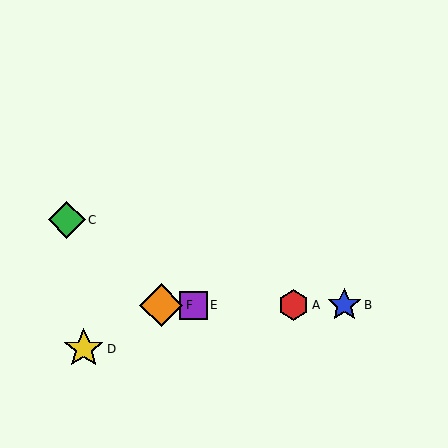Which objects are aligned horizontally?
Objects A, B, E, F are aligned horizontally.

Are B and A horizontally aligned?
Yes, both are at y≈305.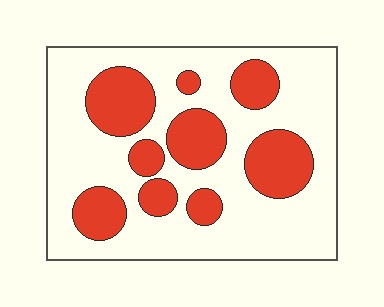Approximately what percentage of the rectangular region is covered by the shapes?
Approximately 30%.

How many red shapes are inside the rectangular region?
9.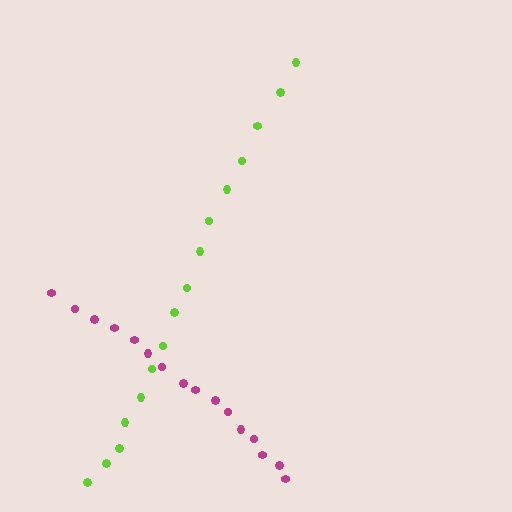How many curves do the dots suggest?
There are 2 distinct paths.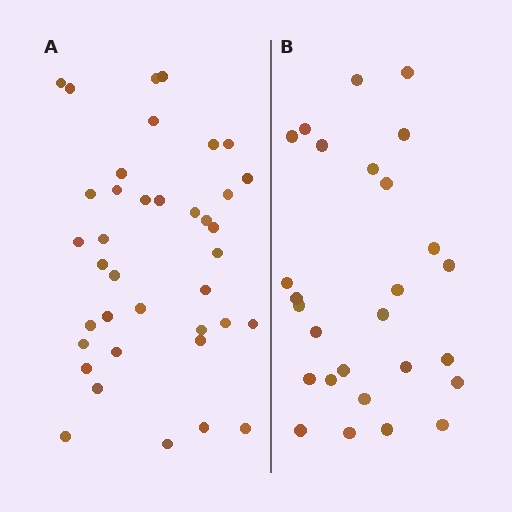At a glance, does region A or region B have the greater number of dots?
Region A (the left region) has more dots.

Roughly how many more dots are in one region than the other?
Region A has roughly 12 or so more dots than region B.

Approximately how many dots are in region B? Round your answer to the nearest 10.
About 30 dots. (The exact count is 27, which rounds to 30.)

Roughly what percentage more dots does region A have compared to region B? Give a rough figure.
About 40% more.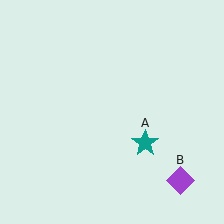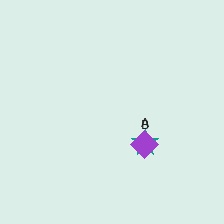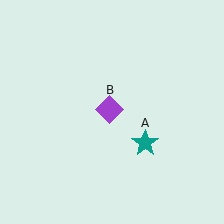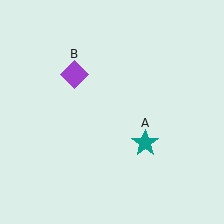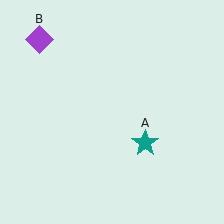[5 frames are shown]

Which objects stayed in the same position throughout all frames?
Teal star (object A) remained stationary.